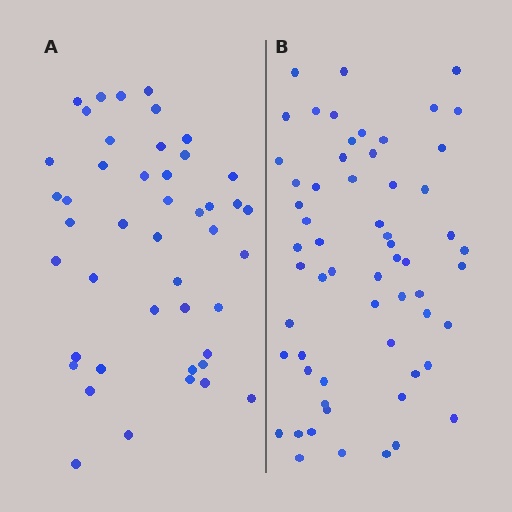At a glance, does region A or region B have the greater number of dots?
Region B (the right region) has more dots.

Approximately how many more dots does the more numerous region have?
Region B has approximately 15 more dots than region A.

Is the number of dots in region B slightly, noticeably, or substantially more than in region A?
Region B has noticeably more, but not dramatically so. The ratio is roughly 1.3 to 1.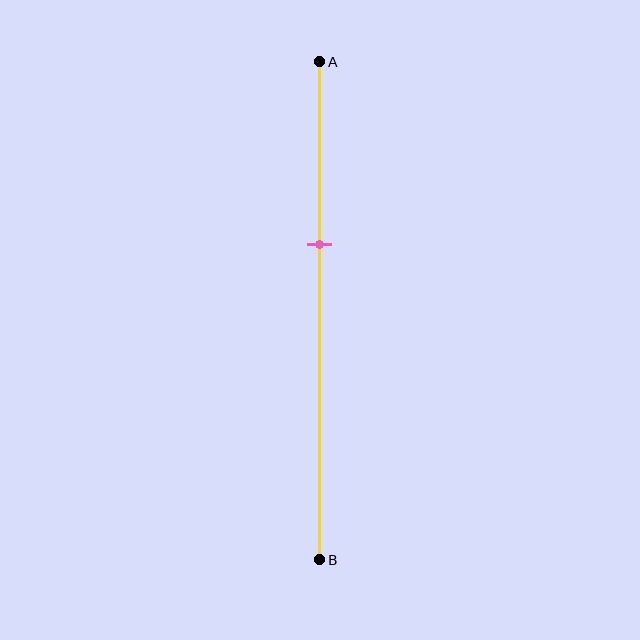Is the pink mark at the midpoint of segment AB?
No, the mark is at about 35% from A, not at the 50% midpoint.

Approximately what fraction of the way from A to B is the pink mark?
The pink mark is approximately 35% of the way from A to B.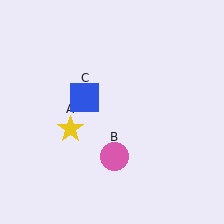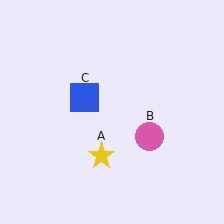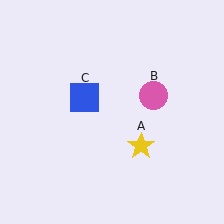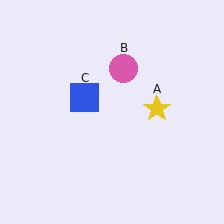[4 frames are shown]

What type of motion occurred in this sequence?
The yellow star (object A), pink circle (object B) rotated counterclockwise around the center of the scene.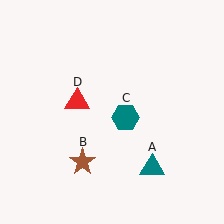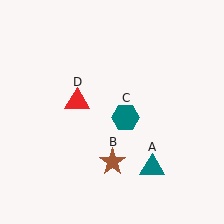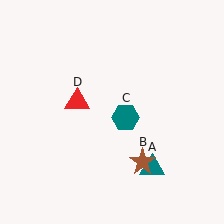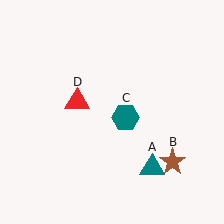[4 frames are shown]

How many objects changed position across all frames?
1 object changed position: brown star (object B).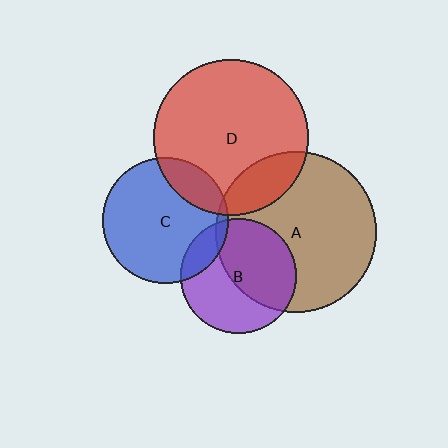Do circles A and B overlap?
Yes.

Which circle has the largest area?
Circle A (brown).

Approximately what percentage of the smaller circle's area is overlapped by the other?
Approximately 50%.